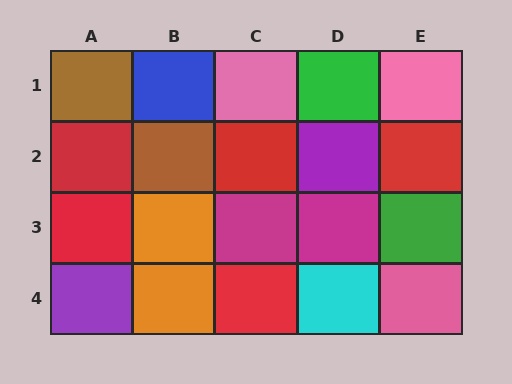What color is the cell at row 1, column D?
Green.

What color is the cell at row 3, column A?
Red.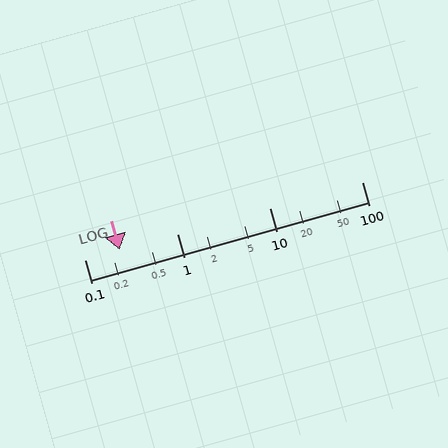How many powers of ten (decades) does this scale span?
The scale spans 3 decades, from 0.1 to 100.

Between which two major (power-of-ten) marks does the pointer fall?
The pointer is between 0.1 and 1.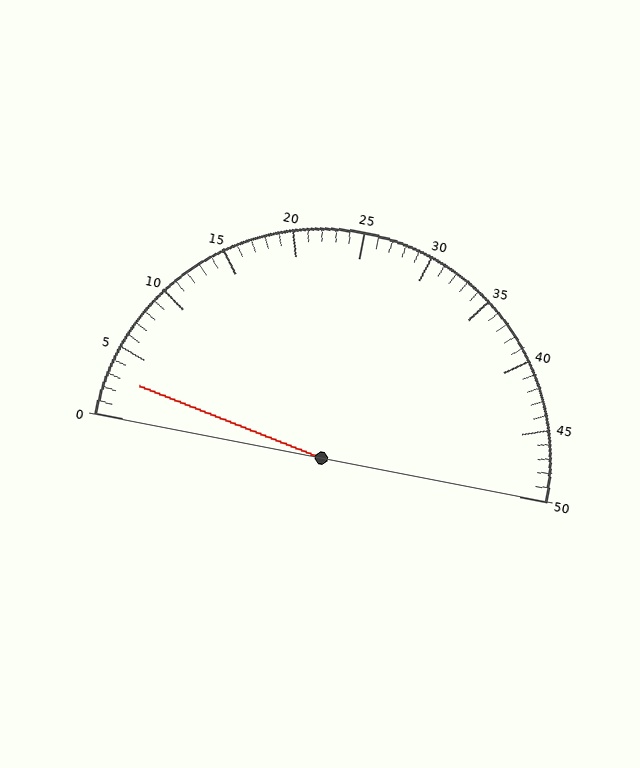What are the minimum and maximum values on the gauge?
The gauge ranges from 0 to 50.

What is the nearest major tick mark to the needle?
The nearest major tick mark is 5.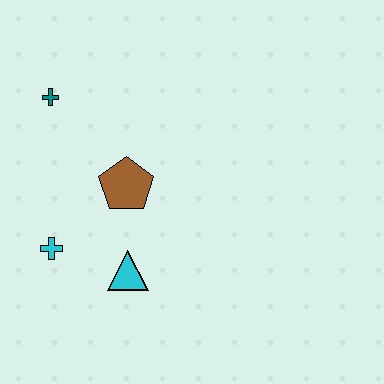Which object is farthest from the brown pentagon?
The teal cross is farthest from the brown pentagon.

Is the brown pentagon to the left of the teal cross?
No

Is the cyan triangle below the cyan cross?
Yes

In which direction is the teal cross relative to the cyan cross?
The teal cross is above the cyan cross.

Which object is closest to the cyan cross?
The cyan triangle is closest to the cyan cross.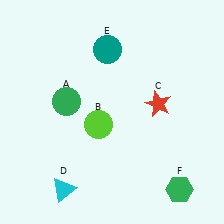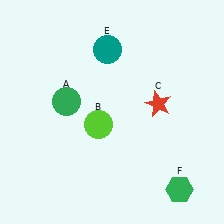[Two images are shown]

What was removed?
The cyan triangle (D) was removed in Image 2.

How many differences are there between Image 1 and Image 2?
There is 1 difference between the two images.